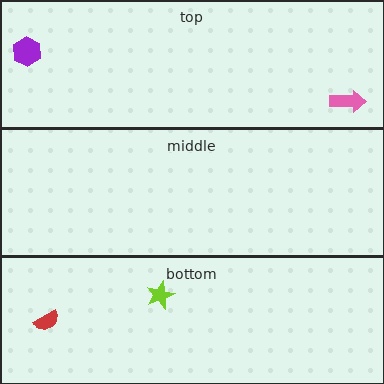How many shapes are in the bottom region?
2.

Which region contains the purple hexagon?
The top region.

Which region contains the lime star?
The bottom region.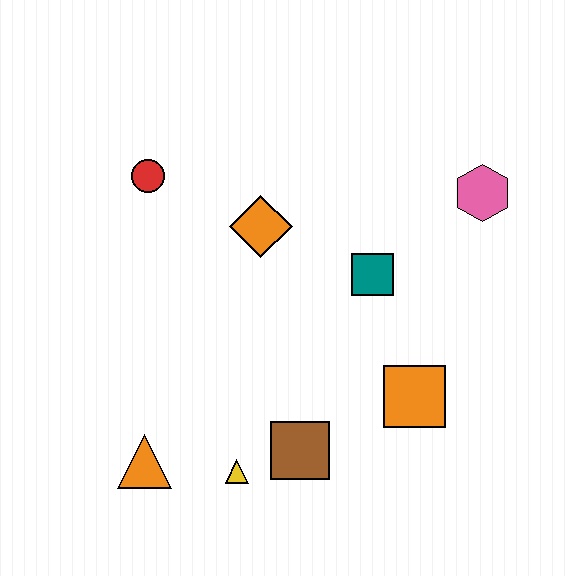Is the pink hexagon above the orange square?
Yes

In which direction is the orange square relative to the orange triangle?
The orange square is to the right of the orange triangle.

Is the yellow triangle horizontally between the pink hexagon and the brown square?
No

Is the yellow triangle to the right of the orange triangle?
Yes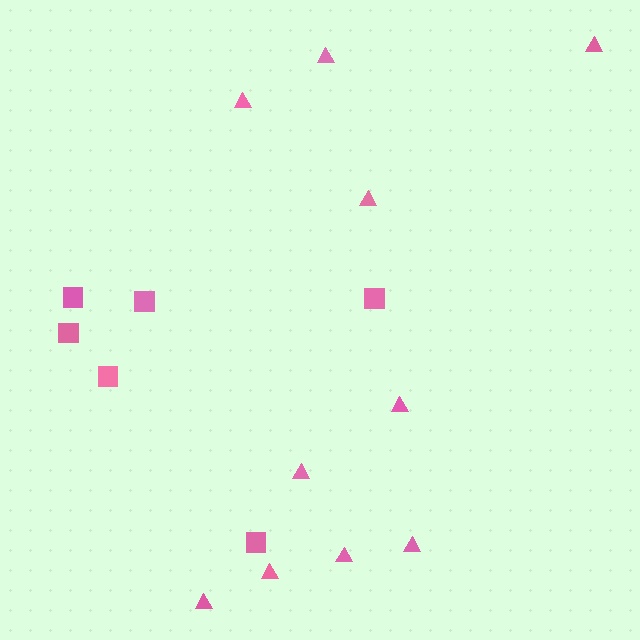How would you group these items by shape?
There are 2 groups: one group of triangles (10) and one group of squares (6).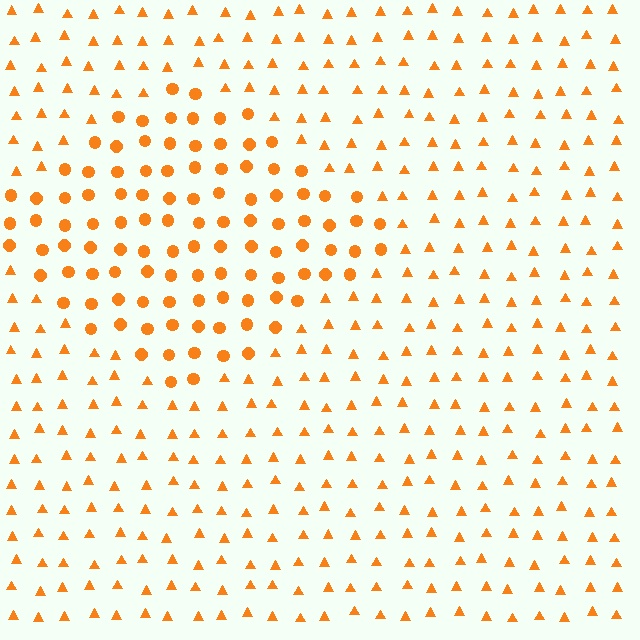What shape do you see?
I see a diamond.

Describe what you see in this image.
The image is filled with small orange elements arranged in a uniform grid. A diamond-shaped region contains circles, while the surrounding area contains triangles. The boundary is defined purely by the change in element shape.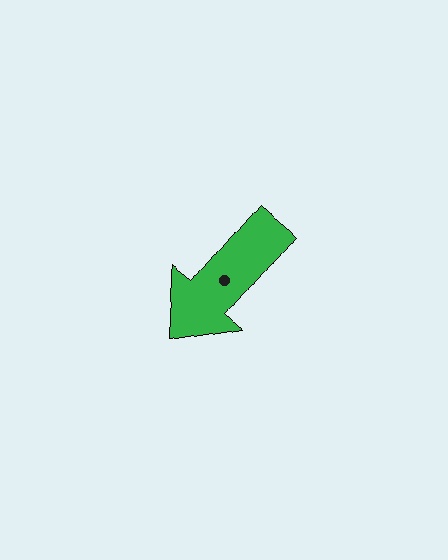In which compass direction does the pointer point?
Southwest.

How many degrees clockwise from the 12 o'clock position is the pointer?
Approximately 220 degrees.